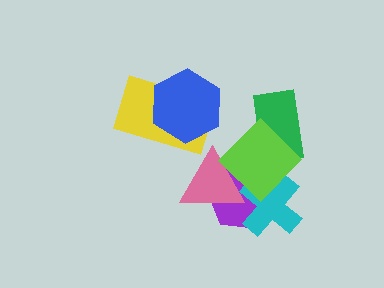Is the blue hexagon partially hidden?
No, no other shape covers it.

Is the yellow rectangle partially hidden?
Yes, it is partially covered by another shape.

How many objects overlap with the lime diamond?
4 objects overlap with the lime diamond.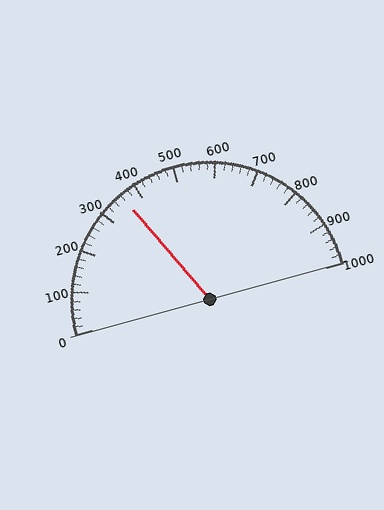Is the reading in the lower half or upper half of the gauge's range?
The reading is in the lower half of the range (0 to 1000).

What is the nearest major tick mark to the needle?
The nearest major tick mark is 400.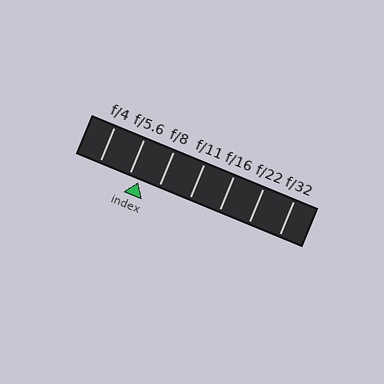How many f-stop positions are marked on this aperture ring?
There are 7 f-stop positions marked.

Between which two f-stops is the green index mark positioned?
The index mark is between f/5.6 and f/8.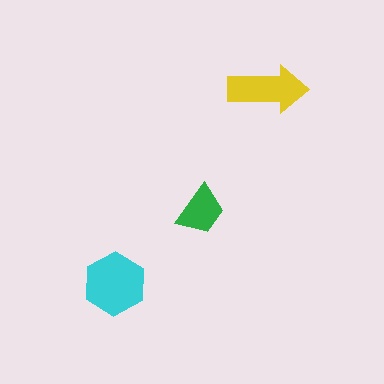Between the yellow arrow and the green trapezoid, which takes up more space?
The yellow arrow.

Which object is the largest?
The cyan hexagon.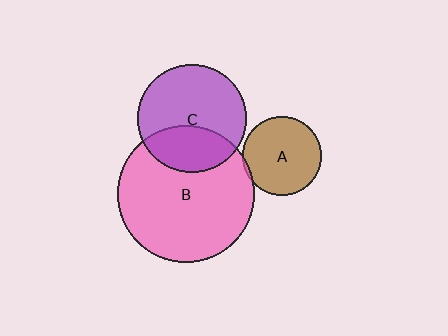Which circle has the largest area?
Circle B (pink).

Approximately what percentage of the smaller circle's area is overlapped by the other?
Approximately 5%.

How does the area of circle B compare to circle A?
Approximately 3.0 times.